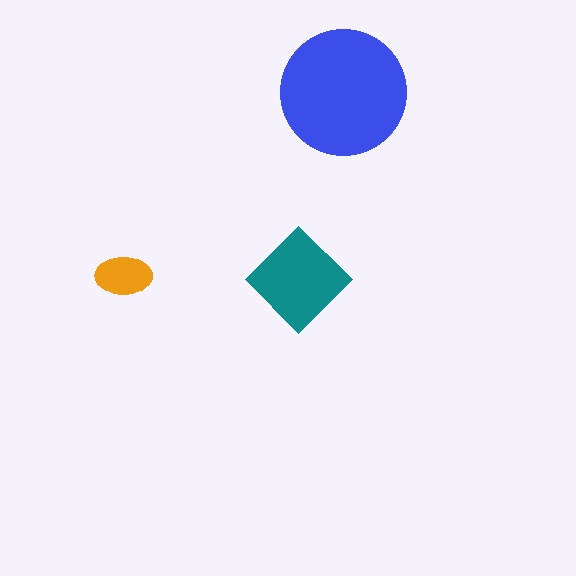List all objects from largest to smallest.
The blue circle, the teal diamond, the orange ellipse.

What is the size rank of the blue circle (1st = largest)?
1st.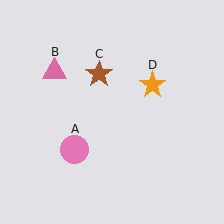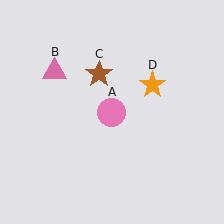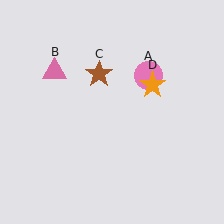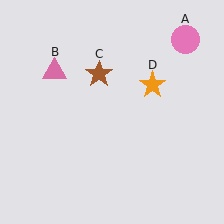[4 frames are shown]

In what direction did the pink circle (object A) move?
The pink circle (object A) moved up and to the right.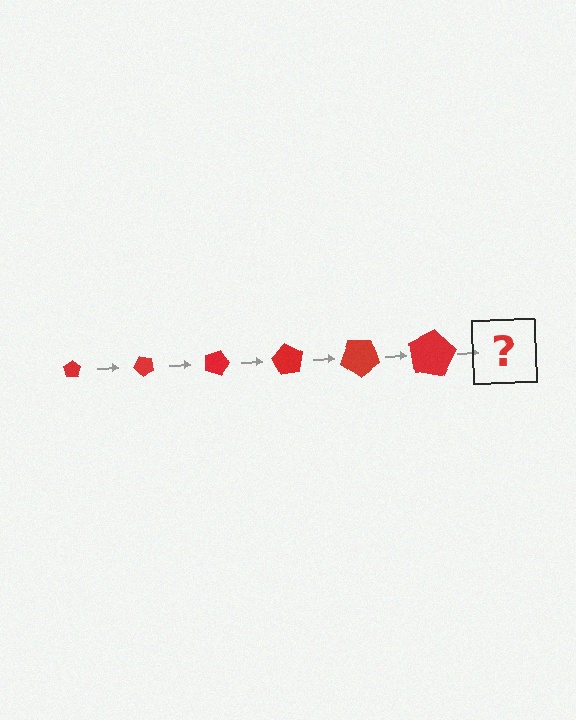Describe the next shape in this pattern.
It should be a pentagon, larger than the previous one and rotated 270 degrees from the start.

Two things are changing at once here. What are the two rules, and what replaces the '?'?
The two rules are that the pentagon grows larger each step and it rotates 45 degrees each step. The '?' should be a pentagon, larger than the previous one and rotated 270 degrees from the start.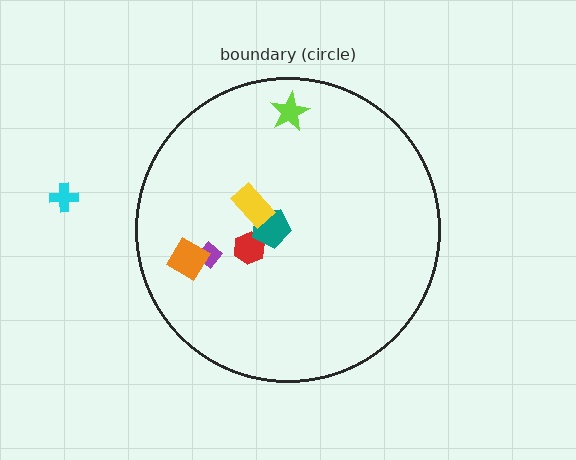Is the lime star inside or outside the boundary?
Inside.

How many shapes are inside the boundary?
6 inside, 1 outside.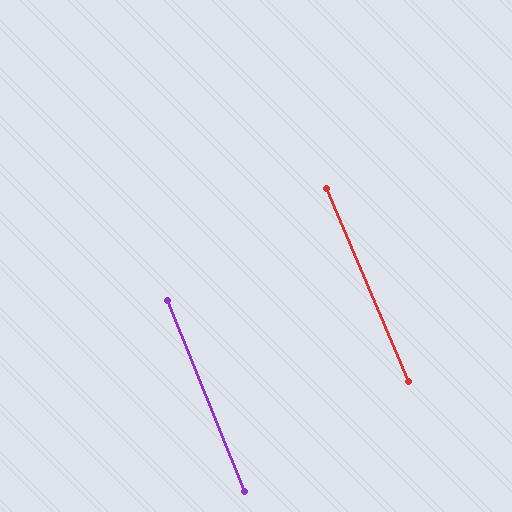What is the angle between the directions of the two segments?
Approximately 1 degree.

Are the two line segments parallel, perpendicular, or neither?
Parallel — their directions differ by only 1.4°.